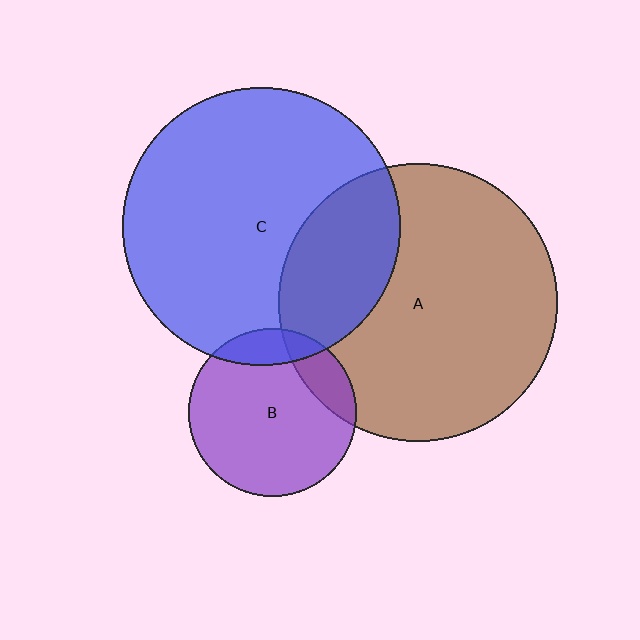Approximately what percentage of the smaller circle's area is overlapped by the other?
Approximately 15%.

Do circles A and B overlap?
Yes.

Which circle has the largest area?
Circle A (brown).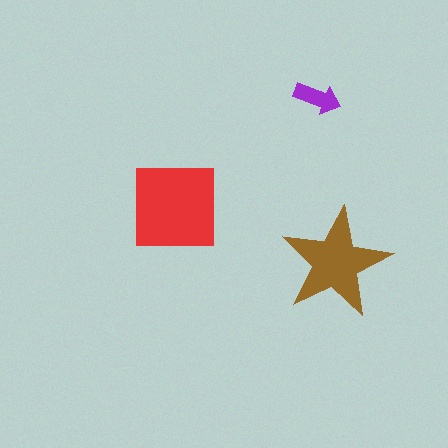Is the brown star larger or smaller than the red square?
Smaller.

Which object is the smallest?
The purple arrow.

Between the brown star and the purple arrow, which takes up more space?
The brown star.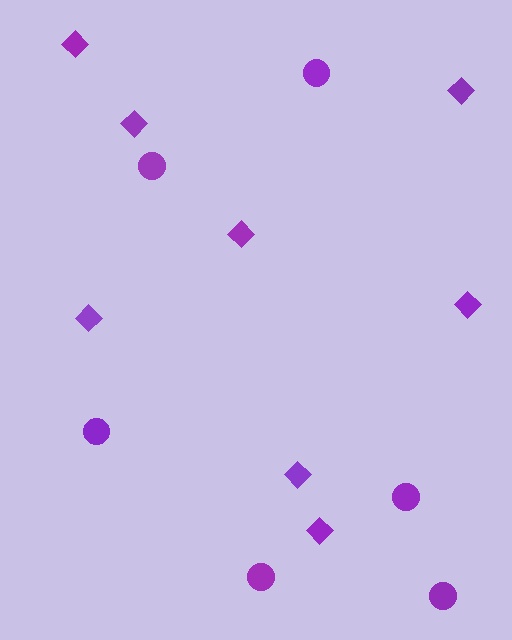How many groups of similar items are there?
There are 2 groups: one group of diamonds (8) and one group of circles (6).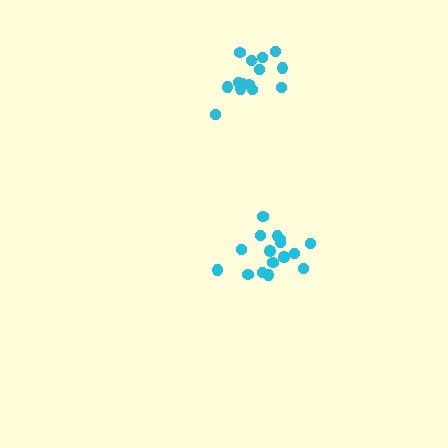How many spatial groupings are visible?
There are 2 spatial groupings.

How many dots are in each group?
Group 1: 14 dots, Group 2: 16 dots (30 total).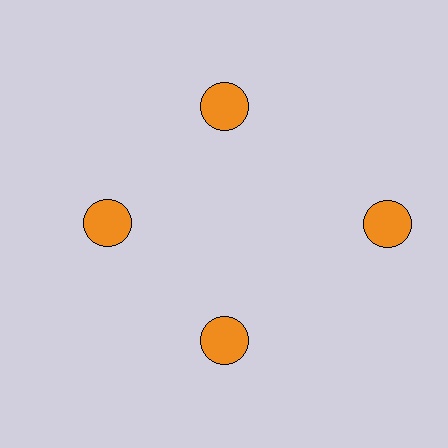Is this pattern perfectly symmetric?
No. The 4 orange circles are arranged in a ring, but one element near the 3 o'clock position is pushed outward from the center, breaking the 4-fold rotational symmetry.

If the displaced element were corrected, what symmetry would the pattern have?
It would have 4-fold rotational symmetry — the pattern would map onto itself every 90 degrees.